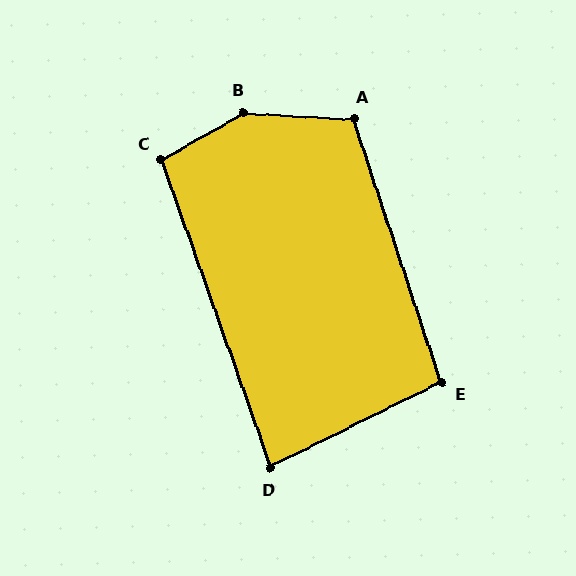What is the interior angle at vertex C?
Approximately 100 degrees (obtuse).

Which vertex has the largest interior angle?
B, at approximately 147 degrees.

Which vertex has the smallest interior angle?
D, at approximately 83 degrees.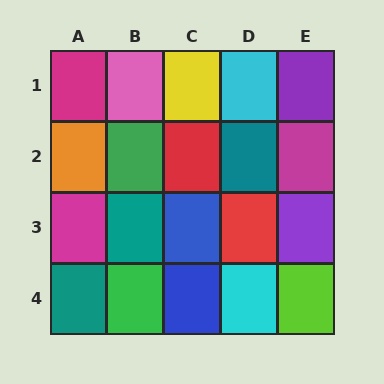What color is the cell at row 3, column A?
Magenta.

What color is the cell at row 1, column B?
Pink.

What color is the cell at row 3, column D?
Red.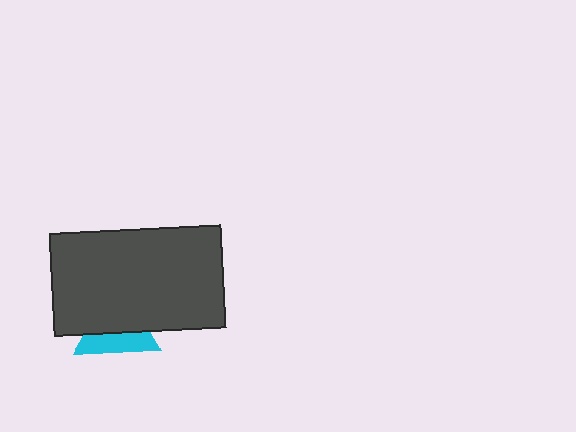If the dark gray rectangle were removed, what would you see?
You would see the complete cyan triangle.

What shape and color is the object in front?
The object in front is a dark gray rectangle.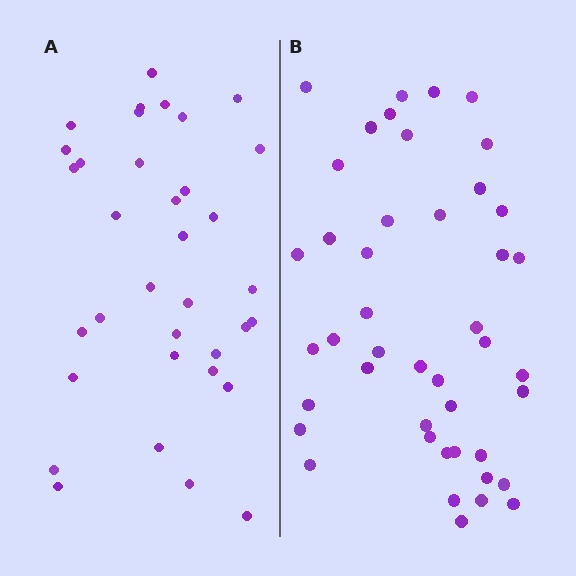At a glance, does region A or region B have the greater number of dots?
Region B (the right region) has more dots.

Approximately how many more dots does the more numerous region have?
Region B has roughly 8 or so more dots than region A.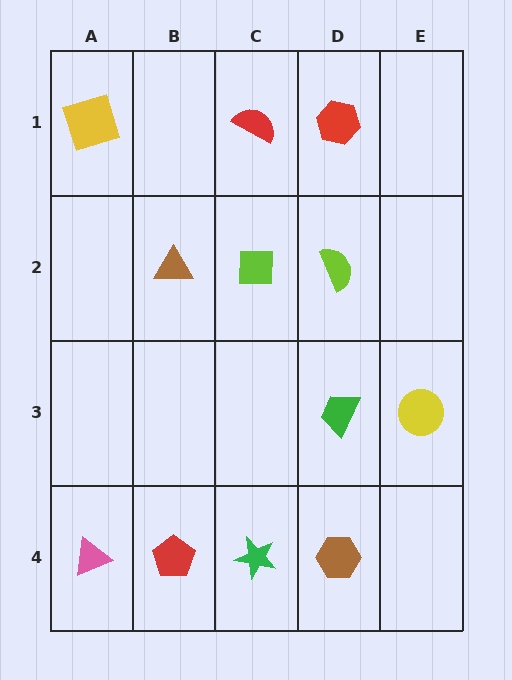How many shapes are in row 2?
3 shapes.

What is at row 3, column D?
A green trapezoid.